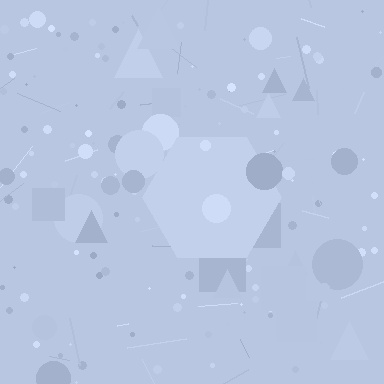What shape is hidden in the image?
A hexagon is hidden in the image.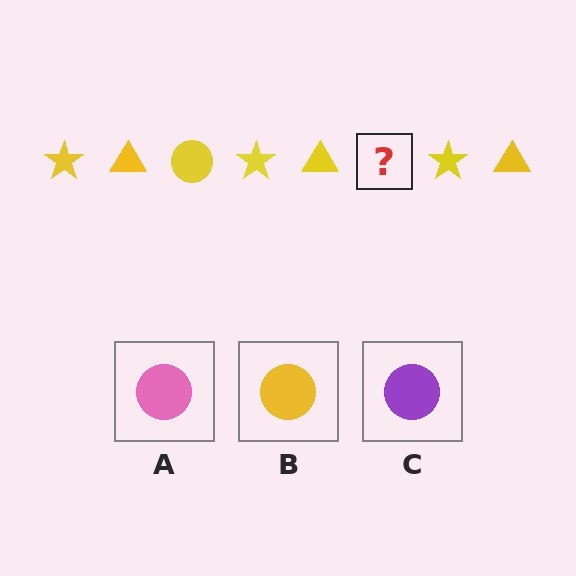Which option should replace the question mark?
Option B.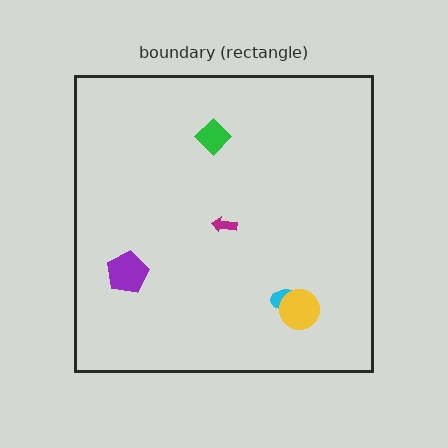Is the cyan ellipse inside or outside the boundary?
Inside.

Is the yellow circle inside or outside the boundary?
Inside.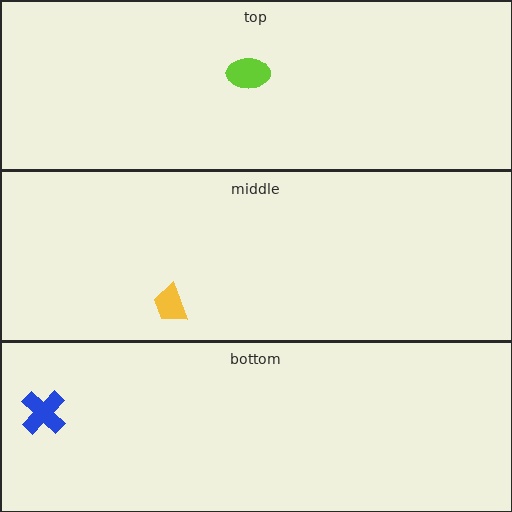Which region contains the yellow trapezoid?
The middle region.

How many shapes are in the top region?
1.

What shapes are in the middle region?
The yellow trapezoid.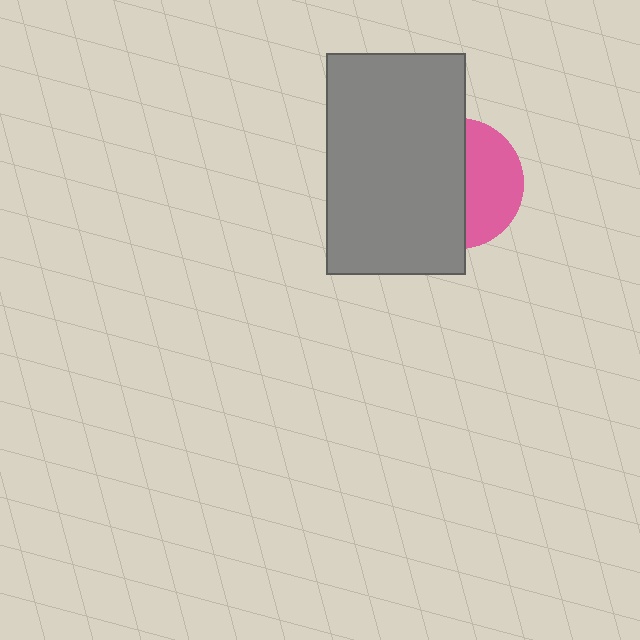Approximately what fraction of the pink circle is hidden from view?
Roughly 57% of the pink circle is hidden behind the gray rectangle.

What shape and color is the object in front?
The object in front is a gray rectangle.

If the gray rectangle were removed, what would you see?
You would see the complete pink circle.